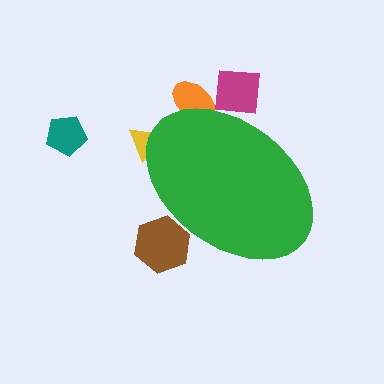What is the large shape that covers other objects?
A green ellipse.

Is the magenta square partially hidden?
Yes, the magenta square is partially hidden behind the green ellipse.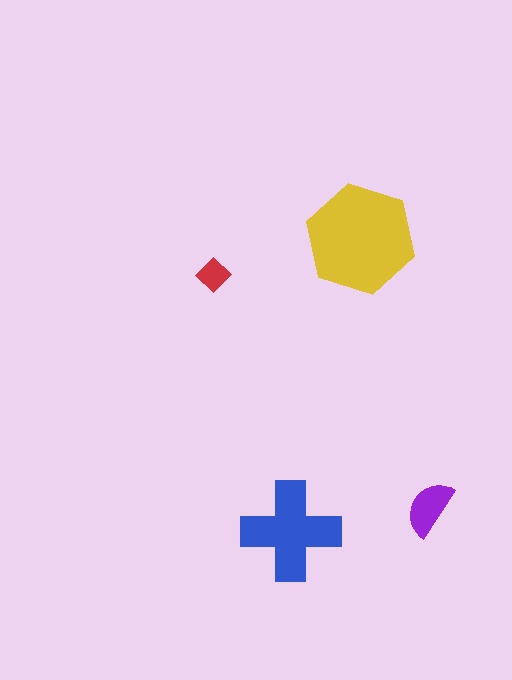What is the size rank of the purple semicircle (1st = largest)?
3rd.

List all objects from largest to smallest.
The yellow hexagon, the blue cross, the purple semicircle, the red diamond.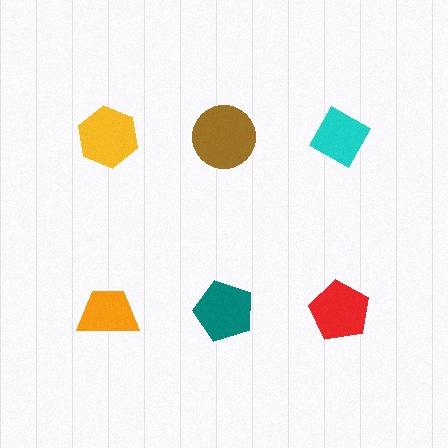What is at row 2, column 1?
An orange trapezoid.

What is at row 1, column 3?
A cyan diamond.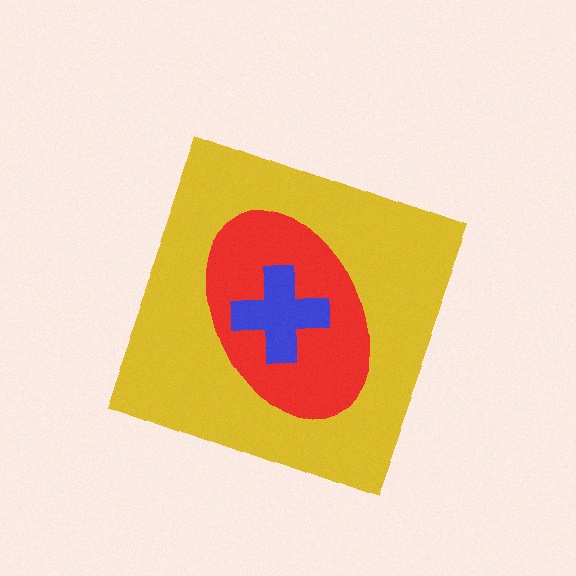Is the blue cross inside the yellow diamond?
Yes.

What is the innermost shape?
The blue cross.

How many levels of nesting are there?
3.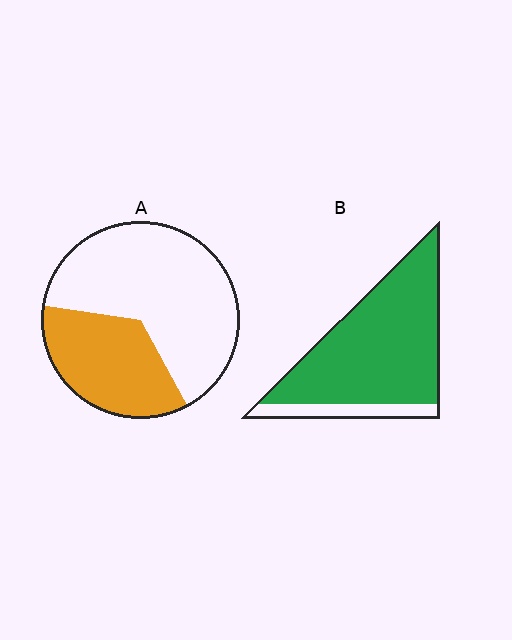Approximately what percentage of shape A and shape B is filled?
A is approximately 35% and B is approximately 85%.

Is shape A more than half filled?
No.